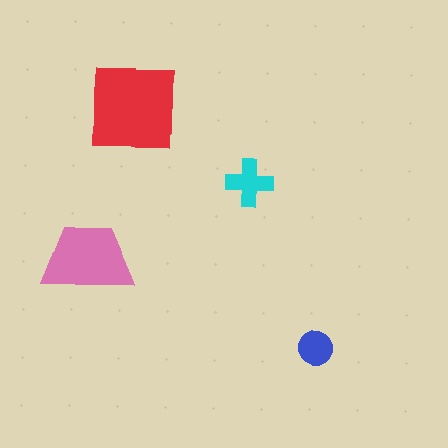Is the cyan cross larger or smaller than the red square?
Smaller.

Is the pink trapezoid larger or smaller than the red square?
Smaller.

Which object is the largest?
The red square.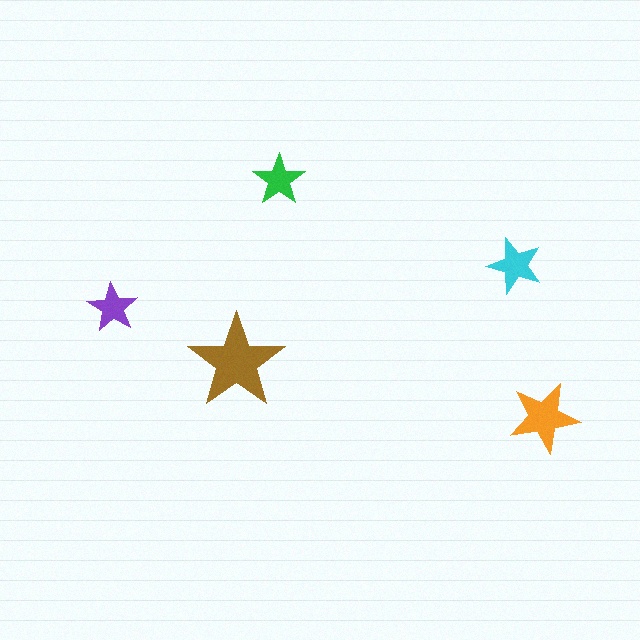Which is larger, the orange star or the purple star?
The orange one.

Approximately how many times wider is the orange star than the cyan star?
About 1.5 times wider.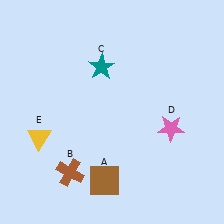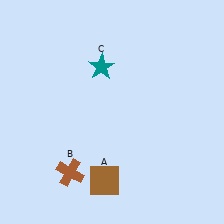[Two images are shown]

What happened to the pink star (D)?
The pink star (D) was removed in Image 2. It was in the bottom-right area of Image 1.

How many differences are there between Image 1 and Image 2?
There are 2 differences between the two images.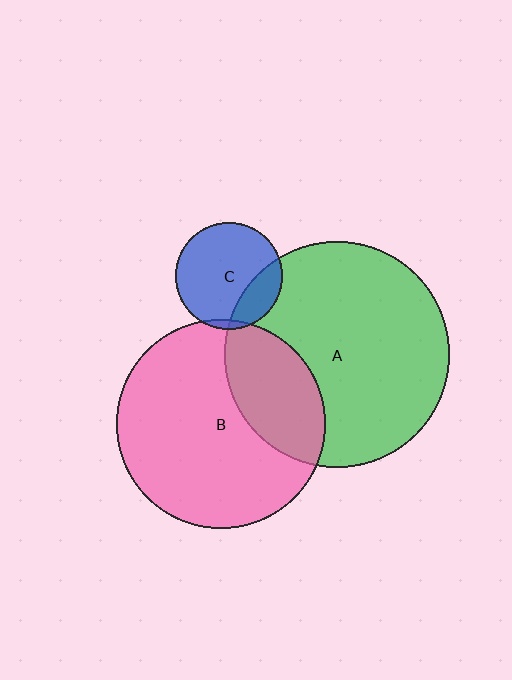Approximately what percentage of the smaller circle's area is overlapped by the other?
Approximately 30%.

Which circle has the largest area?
Circle A (green).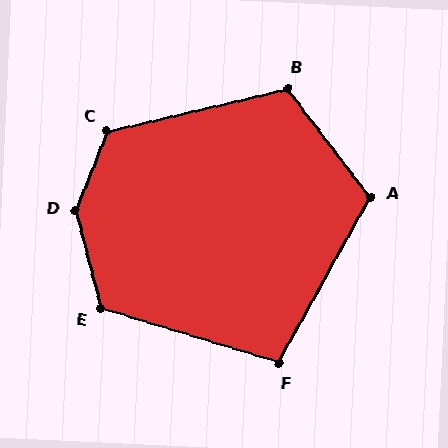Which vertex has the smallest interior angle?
F, at approximately 102 degrees.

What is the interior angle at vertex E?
Approximately 122 degrees (obtuse).